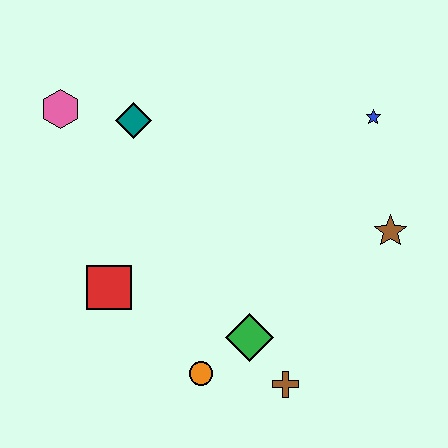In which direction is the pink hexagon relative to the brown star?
The pink hexagon is to the left of the brown star.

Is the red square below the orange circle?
No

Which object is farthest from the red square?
The blue star is farthest from the red square.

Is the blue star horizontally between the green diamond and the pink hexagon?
No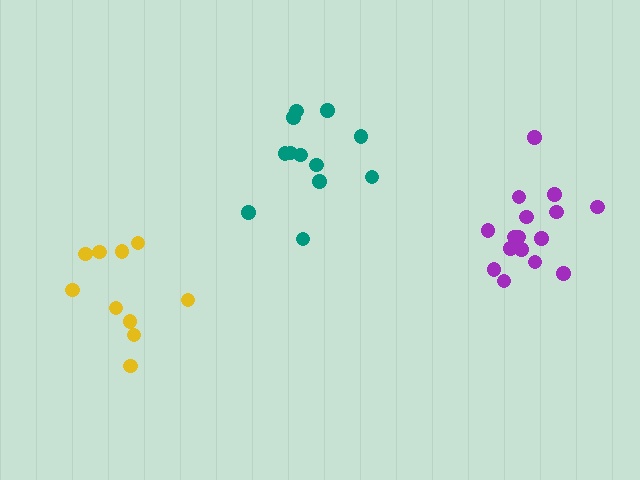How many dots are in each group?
Group 1: 16 dots, Group 2: 12 dots, Group 3: 10 dots (38 total).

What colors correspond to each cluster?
The clusters are colored: purple, teal, yellow.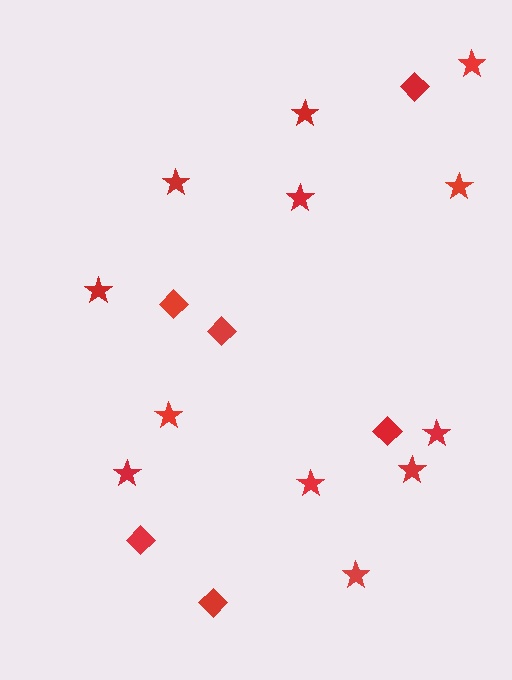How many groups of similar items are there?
There are 2 groups: one group of diamonds (6) and one group of stars (12).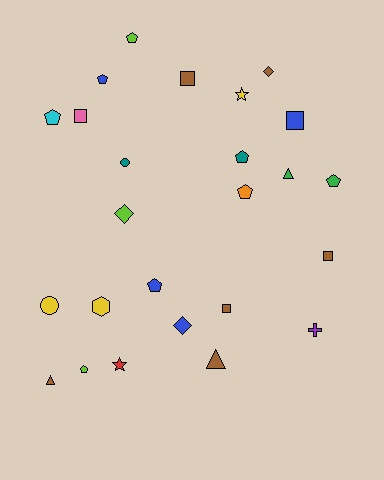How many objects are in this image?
There are 25 objects.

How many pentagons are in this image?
There are 8 pentagons.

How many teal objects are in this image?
There are 2 teal objects.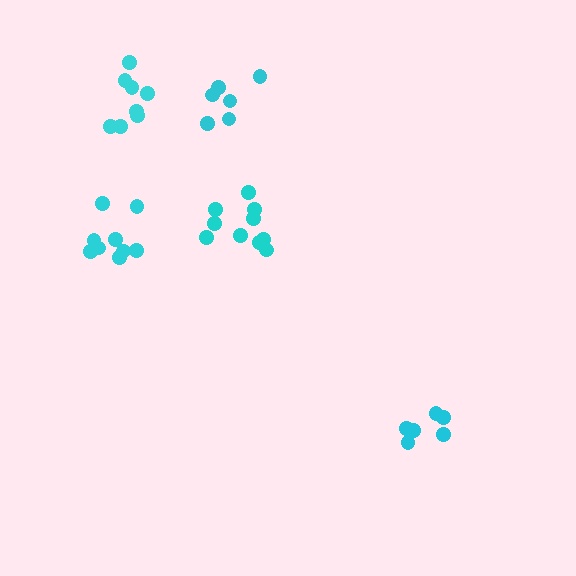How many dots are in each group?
Group 1: 8 dots, Group 2: 6 dots, Group 3: 10 dots, Group 4: 9 dots, Group 5: 7 dots (40 total).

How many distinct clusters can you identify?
There are 5 distinct clusters.